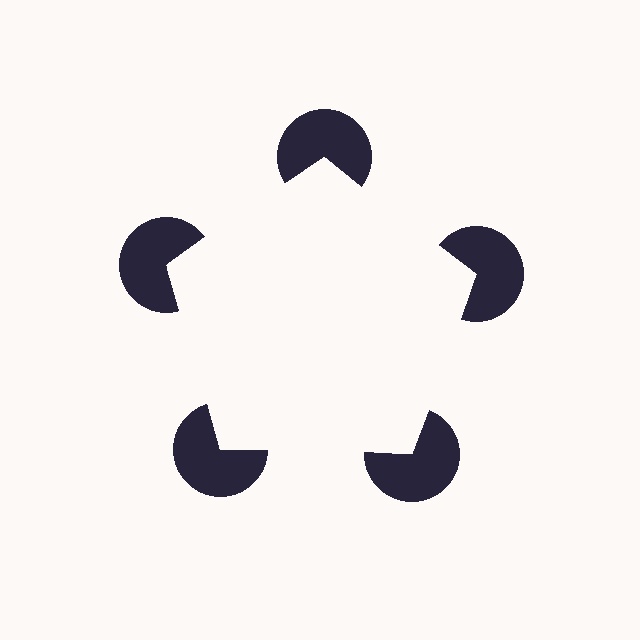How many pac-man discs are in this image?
There are 5 — one at each vertex of the illusory pentagon.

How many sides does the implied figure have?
5 sides.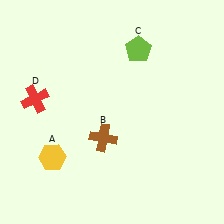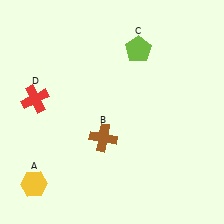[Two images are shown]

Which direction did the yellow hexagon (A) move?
The yellow hexagon (A) moved down.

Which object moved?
The yellow hexagon (A) moved down.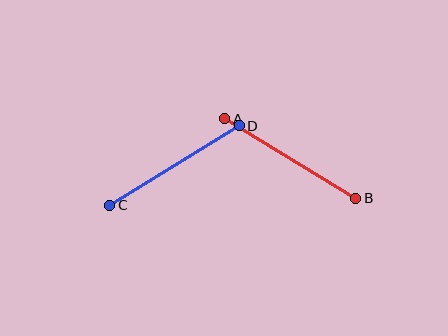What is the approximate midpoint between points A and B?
The midpoint is at approximately (290, 159) pixels.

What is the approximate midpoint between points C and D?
The midpoint is at approximately (174, 165) pixels.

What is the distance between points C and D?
The distance is approximately 152 pixels.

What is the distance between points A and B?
The distance is approximately 153 pixels.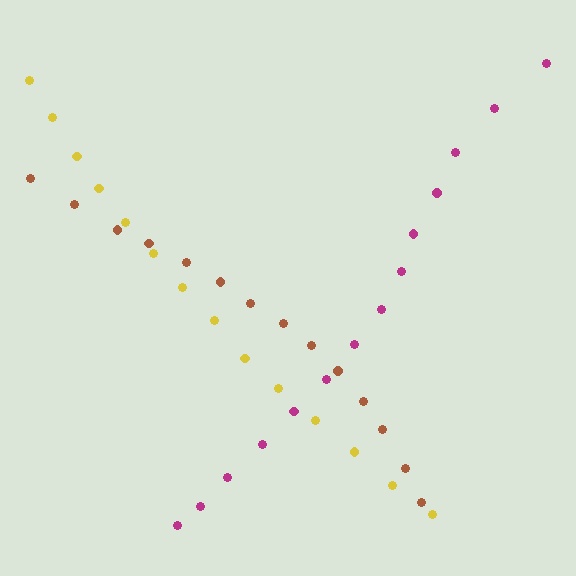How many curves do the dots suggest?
There are 3 distinct paths.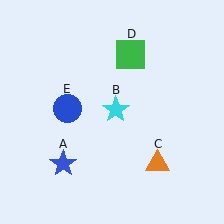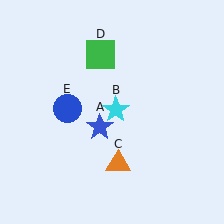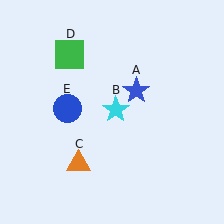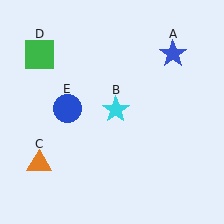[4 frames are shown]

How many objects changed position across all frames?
3 objects changed position: blue star (object A), orange triangle (object C), green square (object D).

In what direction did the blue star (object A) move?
The blue star (object A) moved up and to the right.